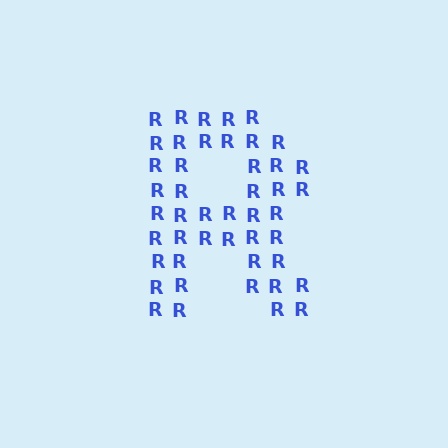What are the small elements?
The small elements are letter R's.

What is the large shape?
The large shape is the letter R.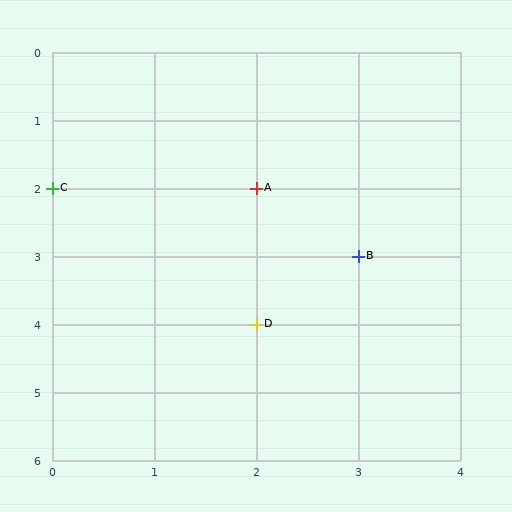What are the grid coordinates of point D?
Point D is at grid coordinates (2, 4).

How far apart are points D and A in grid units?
Points D and A are 2 rows apart.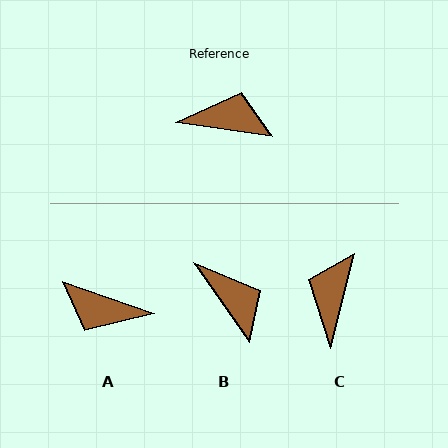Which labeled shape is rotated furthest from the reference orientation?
A, about 169 degrees away.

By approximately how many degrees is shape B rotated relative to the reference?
Approximately 47 degrees clockwise.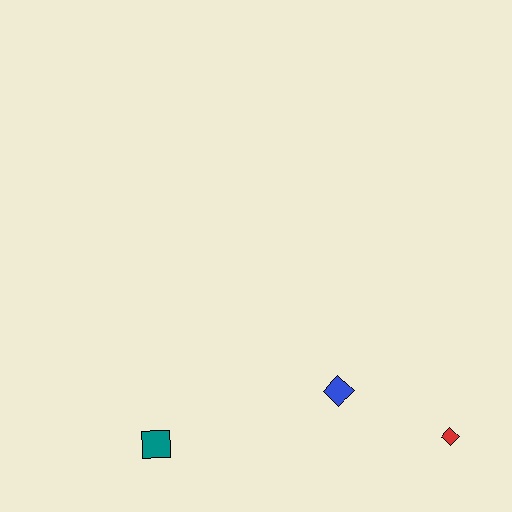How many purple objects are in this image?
There are no purple objects.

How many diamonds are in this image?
There are 2 diamonds.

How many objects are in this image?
There are 3 objects.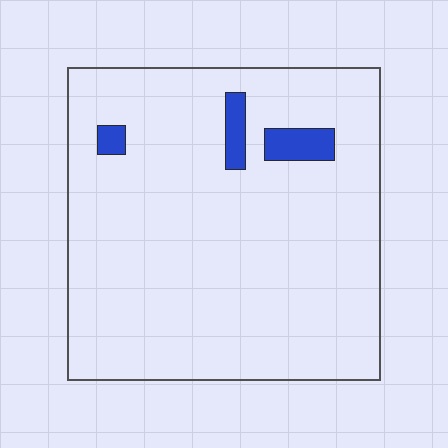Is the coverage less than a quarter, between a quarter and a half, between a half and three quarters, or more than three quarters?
Less than a quarter.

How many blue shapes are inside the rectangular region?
3.